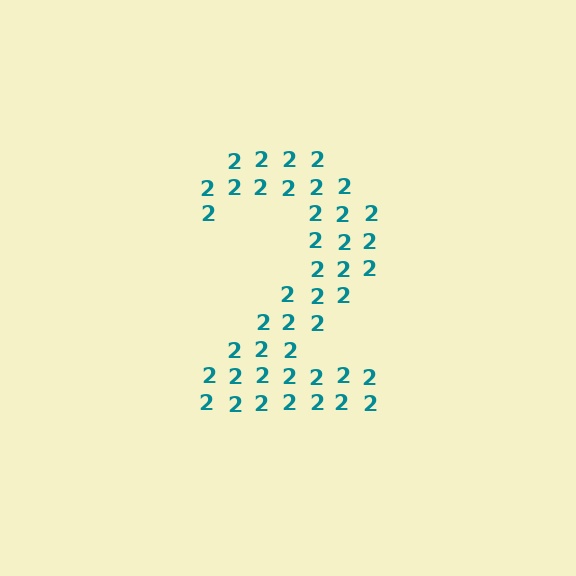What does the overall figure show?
The overall figure shows the digit 2.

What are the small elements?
The small elements are digit 2's.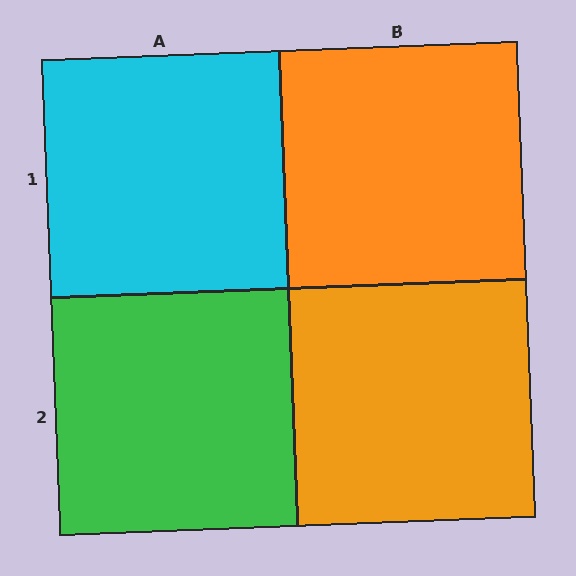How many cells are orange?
2 cells are orange.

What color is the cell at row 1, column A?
Cyan.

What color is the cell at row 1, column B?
Orange.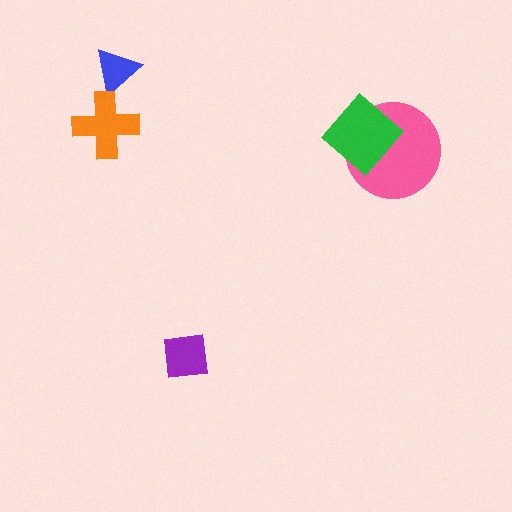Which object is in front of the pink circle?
The green diamond is in front of the pink circle.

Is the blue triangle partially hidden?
No, no other shape covers it.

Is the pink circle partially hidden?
Yes, it is partially covered by another shape.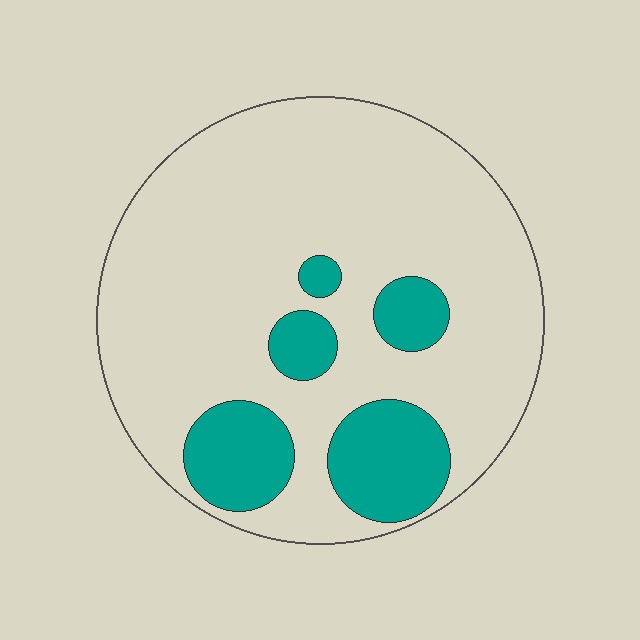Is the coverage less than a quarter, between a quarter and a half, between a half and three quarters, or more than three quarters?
Less than a quarter.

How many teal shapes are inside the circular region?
5.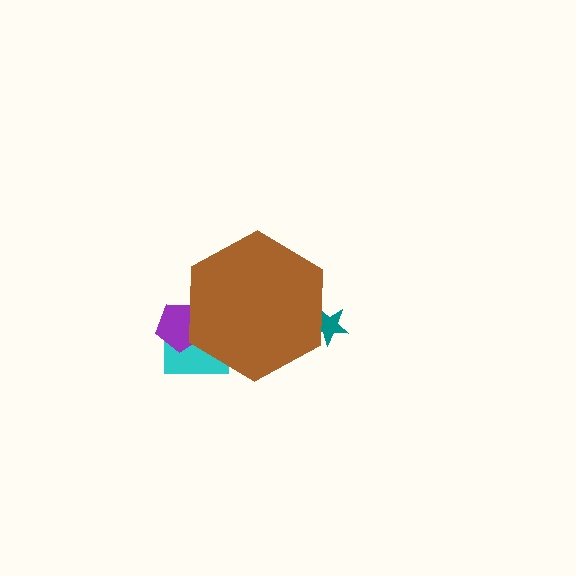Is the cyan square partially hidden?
Yes, the cyan square is partially hidden behind the brown hexagon.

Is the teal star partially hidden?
Yes, the teal star is partially hidden behind the brown hexagon.